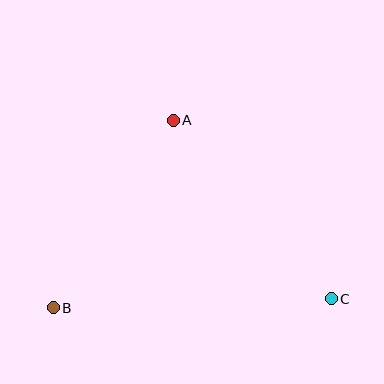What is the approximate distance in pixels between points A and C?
The distance between A and C is approximately 238 pixels.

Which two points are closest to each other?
Points A and B are closest to each other.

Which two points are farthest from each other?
Points B and C are farthest from each other.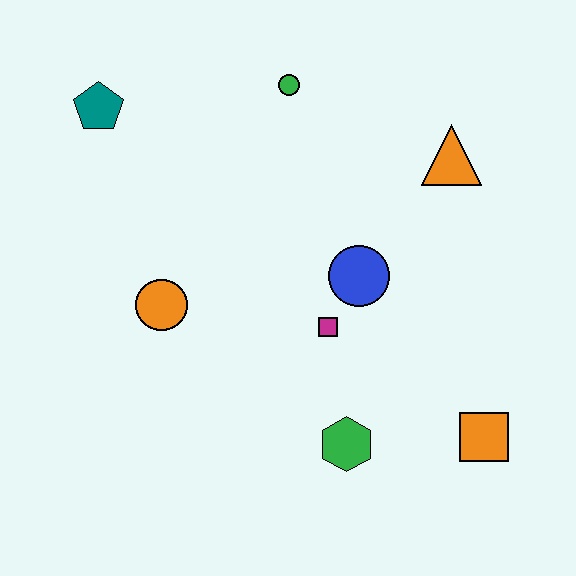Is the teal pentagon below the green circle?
Yes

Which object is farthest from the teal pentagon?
The orange square is farthest from the teal pentagon.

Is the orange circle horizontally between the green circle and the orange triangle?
No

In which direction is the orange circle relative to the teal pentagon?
The orange circle is below the teal pentagon.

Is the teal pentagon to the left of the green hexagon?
Yes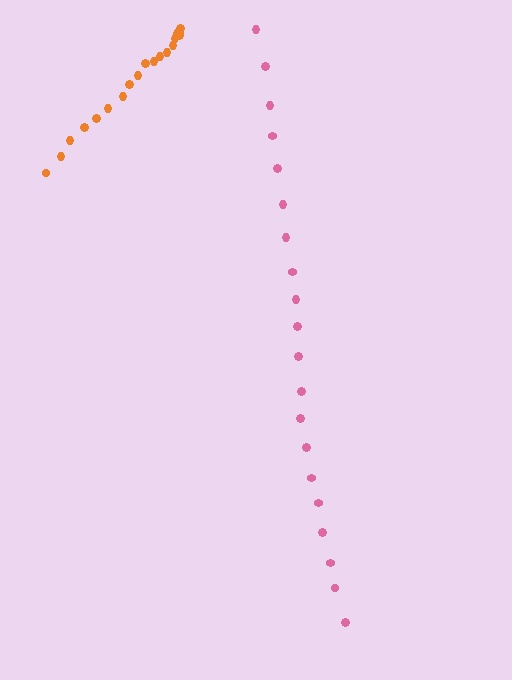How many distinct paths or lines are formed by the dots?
There are 2 distinct paths.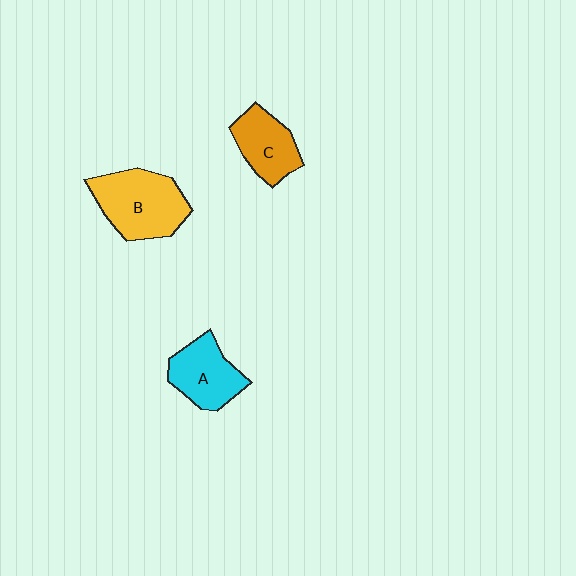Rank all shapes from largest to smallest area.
From largest to smallest: B (yellow), A (cyan), C (orange).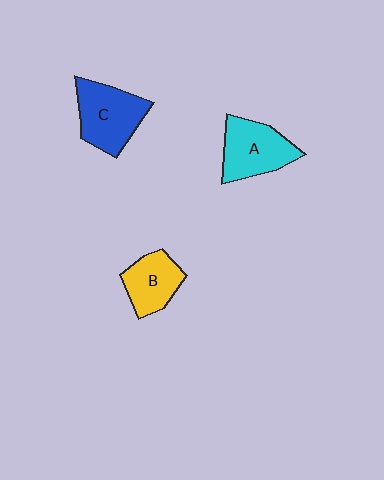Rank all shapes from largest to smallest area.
From largest to smallest: C (blue), A (cyan), B (yellow).